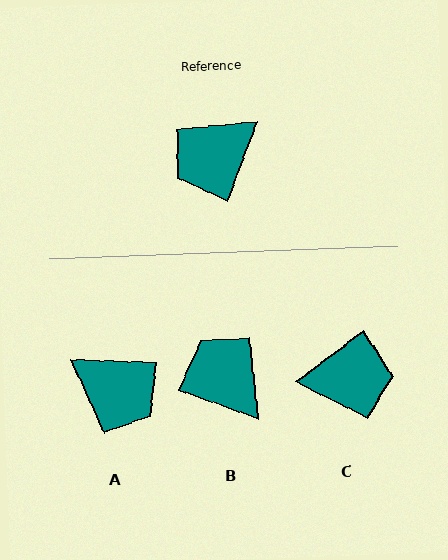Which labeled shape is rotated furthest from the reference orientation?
C, about 148 degrees away.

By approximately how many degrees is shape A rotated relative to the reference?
Approximately 109 degrees counter-clockwise.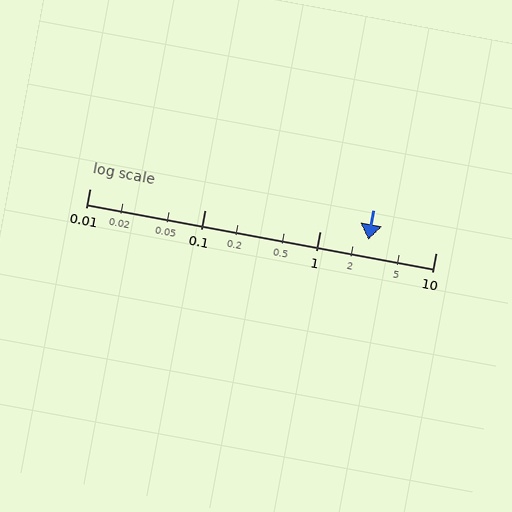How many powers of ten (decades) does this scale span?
The scale spans 3 decades, from 0.01 to 10.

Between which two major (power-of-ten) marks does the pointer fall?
The pointer is between 1 and 10.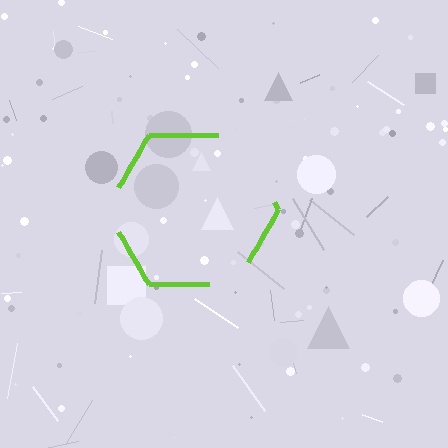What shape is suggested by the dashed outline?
The dashed outline suggests a hexagon.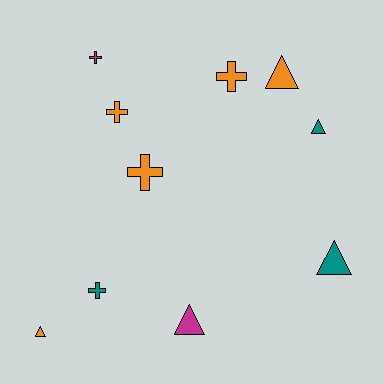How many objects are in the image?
There are 10 objects.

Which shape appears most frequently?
Triangle, with 5 objects.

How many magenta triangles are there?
There is 1 magenta triangle.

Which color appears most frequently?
Orange, with 5 objects.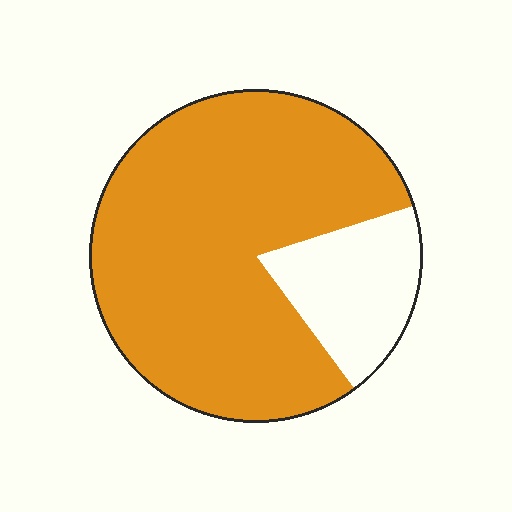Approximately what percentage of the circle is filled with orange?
Approximately 80%.